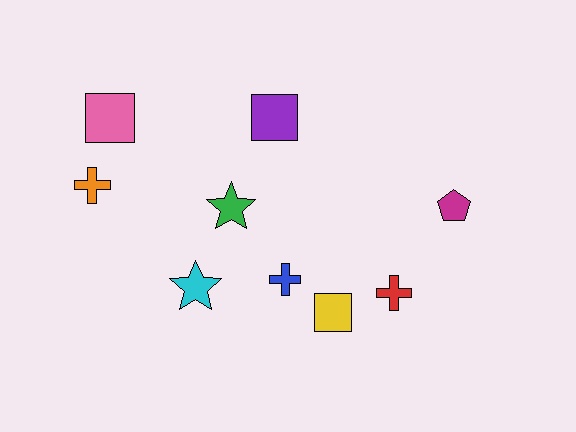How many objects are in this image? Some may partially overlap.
There are 9 objects.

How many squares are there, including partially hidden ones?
There are 3 squares.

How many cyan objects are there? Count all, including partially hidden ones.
There is 1 cyan object.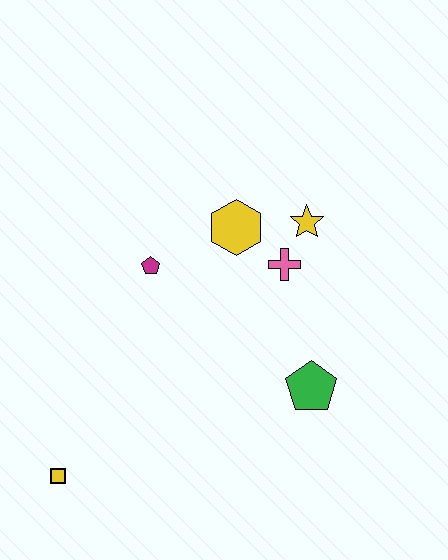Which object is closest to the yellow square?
The magenta pentagon is closest to the yellow square.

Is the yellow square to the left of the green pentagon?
Yes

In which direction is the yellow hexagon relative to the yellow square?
The yellow hexagon is above the yellow square.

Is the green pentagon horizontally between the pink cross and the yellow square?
No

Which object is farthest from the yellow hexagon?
The yellow square is farthest from the yellow hexagon.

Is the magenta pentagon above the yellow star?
No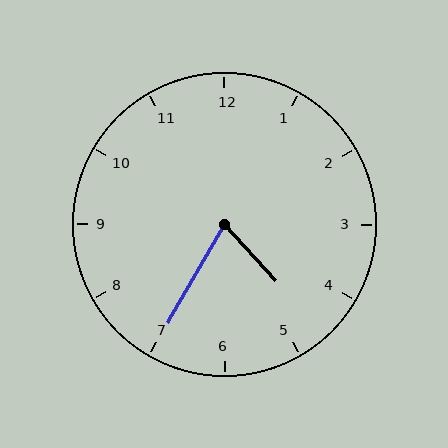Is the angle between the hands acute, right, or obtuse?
It is acute.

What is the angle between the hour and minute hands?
Approximately 72 degrees.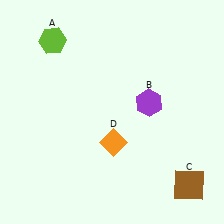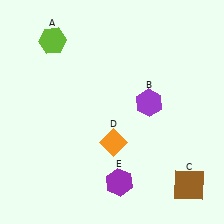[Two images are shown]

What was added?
A purple hexagon (E) was added in Image 2.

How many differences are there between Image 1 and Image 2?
There is 1 difference between the two images.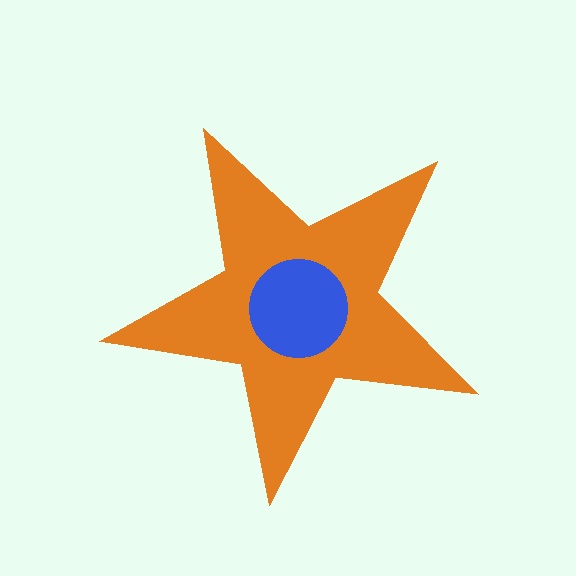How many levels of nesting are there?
2.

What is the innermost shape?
The blue circle.